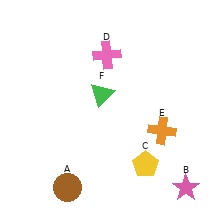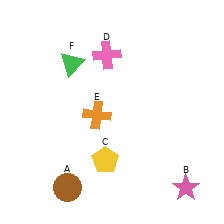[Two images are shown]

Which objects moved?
The objects that moved are: the yellow pentagon (C), the orange cross (E), the green triangle (F).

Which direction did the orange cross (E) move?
The orange cross (E) moved left.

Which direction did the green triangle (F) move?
The green triangle (F) moved up.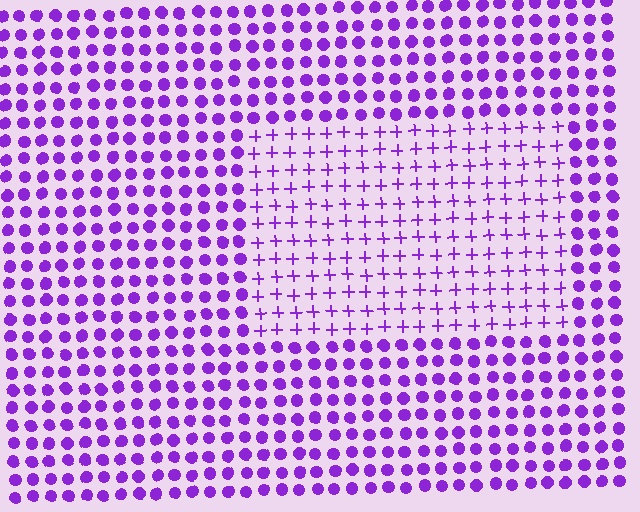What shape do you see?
I see a rectangle.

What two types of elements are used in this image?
The image uses plus signs inside the rectangle region and circles outside it.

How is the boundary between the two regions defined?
The boundary is defined by a change in element shape: plus signs inside vs. circles outside. All elements share the same color and spacing.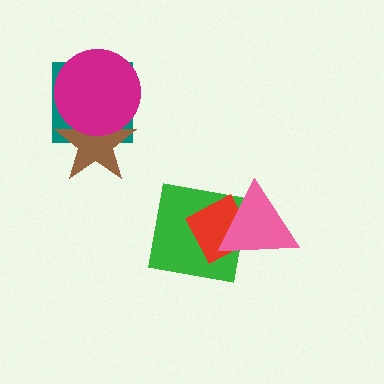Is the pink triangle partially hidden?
No, no other shape covers it.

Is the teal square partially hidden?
Yes, it is partially covered by another shape.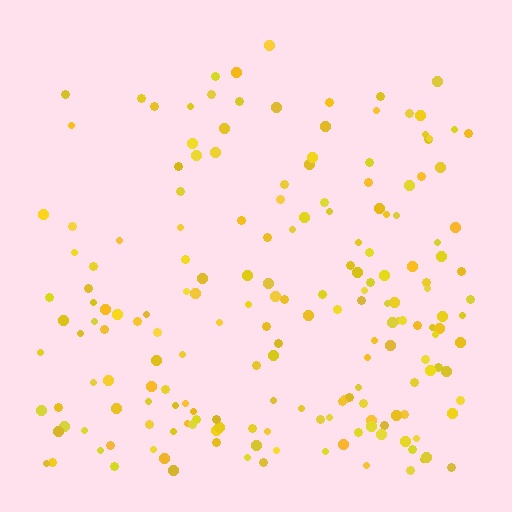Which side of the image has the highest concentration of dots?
The bottom.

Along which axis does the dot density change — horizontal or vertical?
Vertical.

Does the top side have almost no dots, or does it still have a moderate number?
Still a moderate number, just noticeably fewer than the bottom.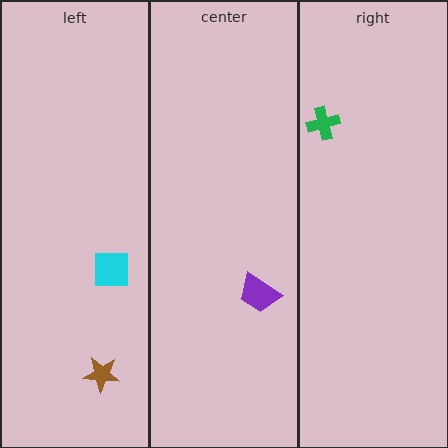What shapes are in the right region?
The green cross.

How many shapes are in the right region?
1.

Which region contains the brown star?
The left region.